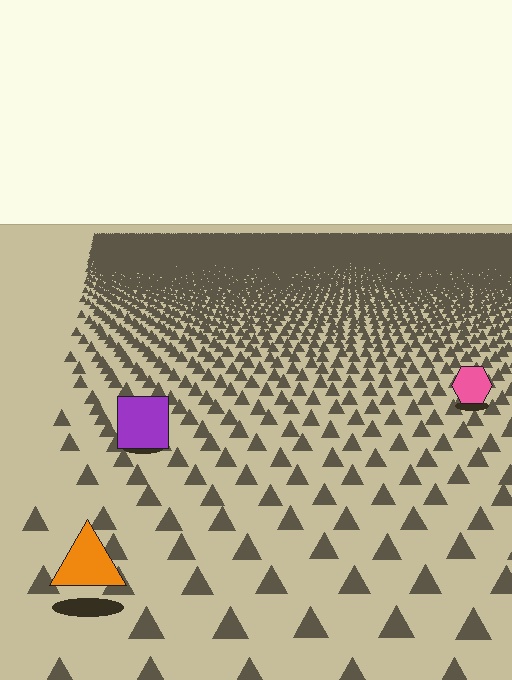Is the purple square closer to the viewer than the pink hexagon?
Yes. The purple square is closer — you can tell from the texture gradient: the ground texture is coarser near it.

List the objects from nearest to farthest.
From nearest to farthest: the orange triangle, the purple square, the pink hexagon.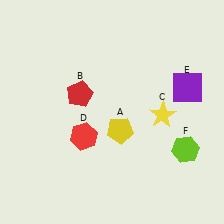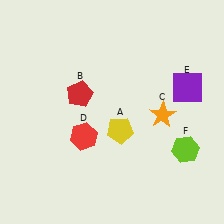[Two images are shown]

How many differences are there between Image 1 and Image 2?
There is 1 difference between the two images.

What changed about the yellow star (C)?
In Image 1, C is yellow. In Image 2, it changed to orange.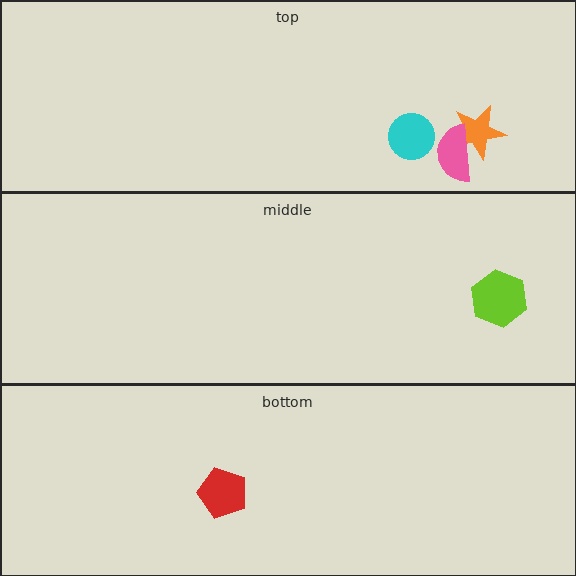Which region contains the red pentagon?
The bottom region.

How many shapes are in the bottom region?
1.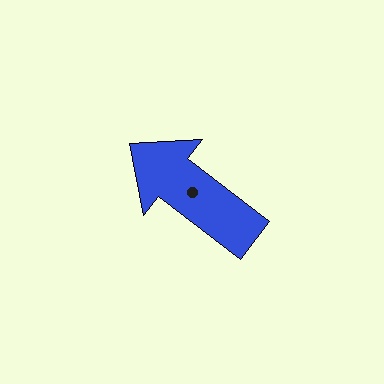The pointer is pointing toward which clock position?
Roughly 10 o'clock.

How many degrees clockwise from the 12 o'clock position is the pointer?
Approximately 308 degrees.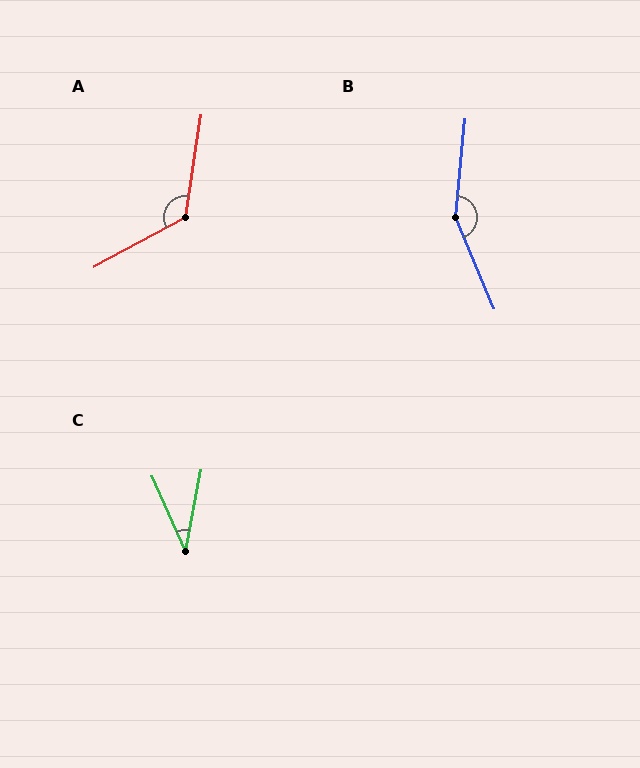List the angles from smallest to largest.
C (34°), A (127°), B (152°).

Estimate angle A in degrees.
Approximately 127 degrees.